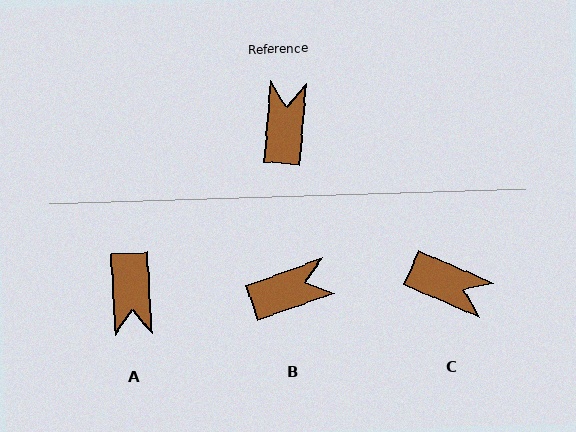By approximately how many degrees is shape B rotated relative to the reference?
Approximately 66 degrees clockwise.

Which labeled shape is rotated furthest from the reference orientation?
A, about 172 degrees away.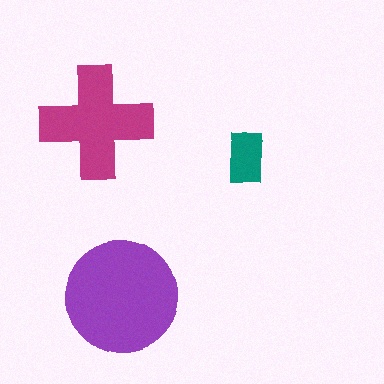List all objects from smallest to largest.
The teal rectangle, the magenta cross, the purple circle.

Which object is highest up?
The magenta cross is topmost.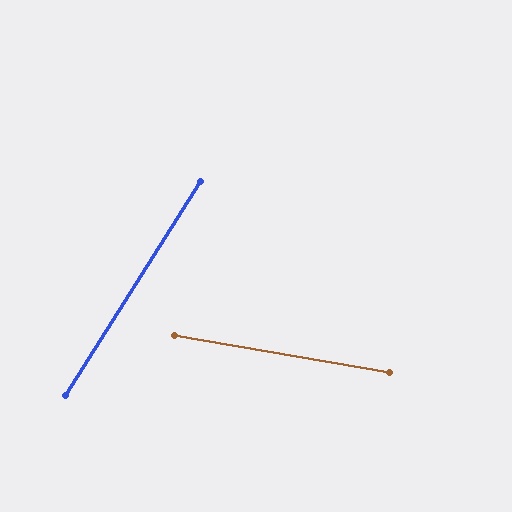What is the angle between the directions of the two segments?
Approximately 68 degrees.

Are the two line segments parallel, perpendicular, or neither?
Neither parallel nor perpendicular — they differ by about 68°.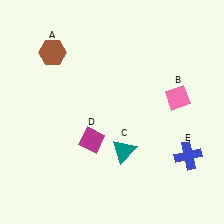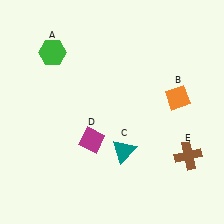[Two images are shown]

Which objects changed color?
A changed from brown to green. B changed from pink to orange. E changed from blue to brown.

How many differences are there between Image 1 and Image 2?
There are 3 differences between the two images.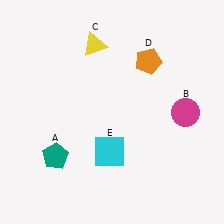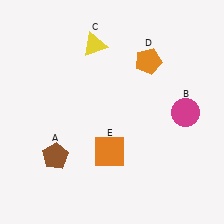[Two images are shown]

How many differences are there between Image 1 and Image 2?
There are 2 differences between the two images.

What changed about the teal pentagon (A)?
In Image 1, A is teal. In Image 2, it changed to brown.